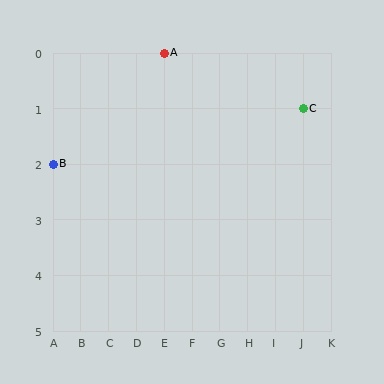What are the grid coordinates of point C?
Point C is at grid coordinates (J, 1).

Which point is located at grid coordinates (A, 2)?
Point B is at (A, 2).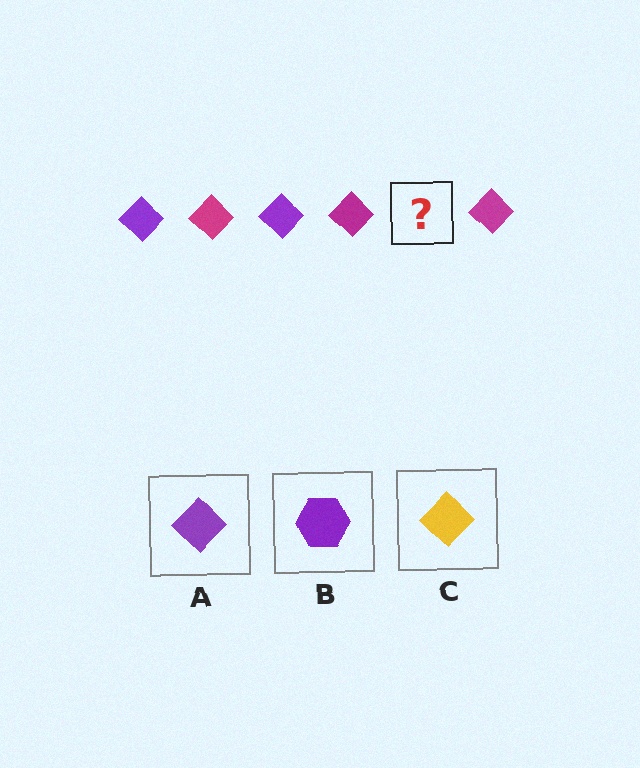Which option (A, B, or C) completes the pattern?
A.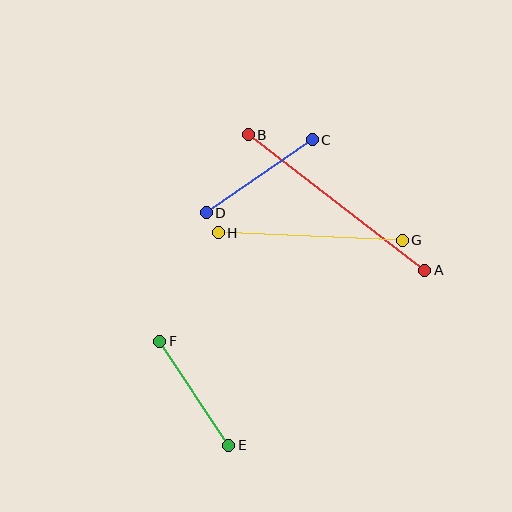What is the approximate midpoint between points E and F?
The midpoint is at approximately (194, 393) pixels.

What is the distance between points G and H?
The distance is approximately 184 pixels.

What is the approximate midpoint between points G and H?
The midpoint is at approximately (310, 237) pixels.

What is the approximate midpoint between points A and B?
The midpoint is at approximately (336, 202) pixels.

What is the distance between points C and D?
The distance is approximately 129 pixels.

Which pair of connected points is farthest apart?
Points A and B are farthest apart.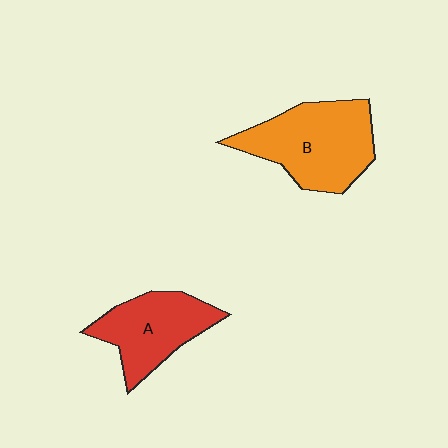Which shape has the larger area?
Shape B (orange).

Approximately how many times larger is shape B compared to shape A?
Approximately 1.3 times.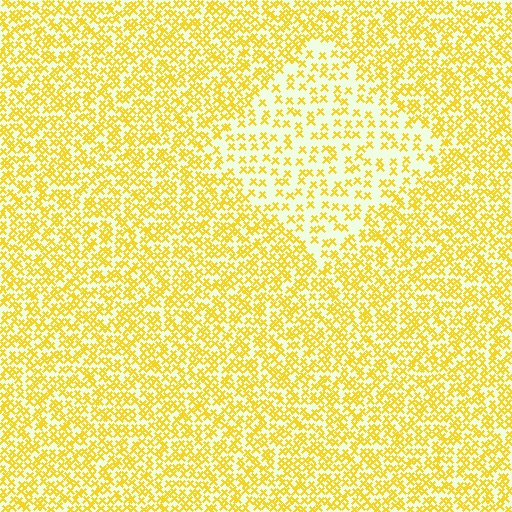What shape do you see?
I see a diamond.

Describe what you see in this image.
The image contains small yellow elements arranged at two different densities. A diamond-shaped region is visible where the elements are less densely packed than the surrounding area.